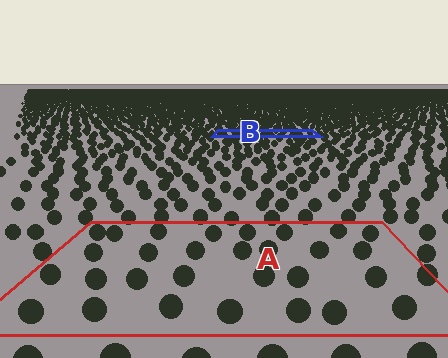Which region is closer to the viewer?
Region A is closer. The texture elements there are larger and more spread out.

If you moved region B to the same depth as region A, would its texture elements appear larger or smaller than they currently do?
They would appear larger. At a closer depth, the same texture elements are projected at a bigger on-screen size.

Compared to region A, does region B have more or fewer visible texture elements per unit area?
Region B has more texture elements per unit area — they are packed more densely because it is farther away.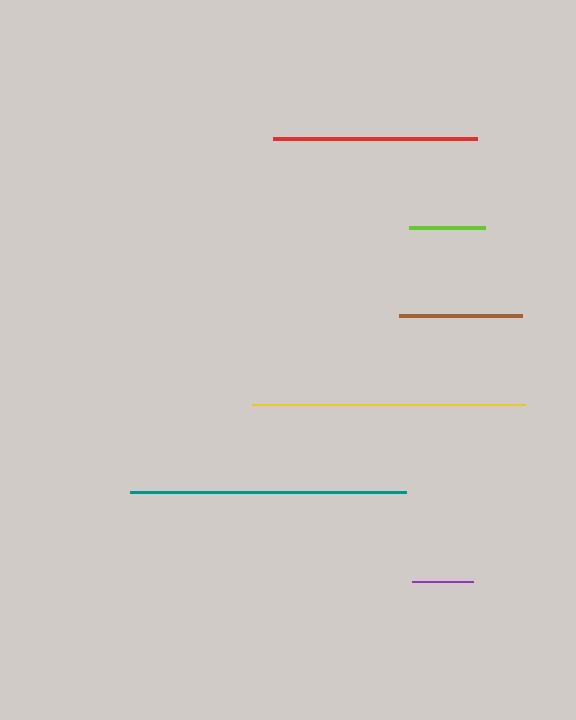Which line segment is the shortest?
The purple line is the shortest at approximately 61 pixels.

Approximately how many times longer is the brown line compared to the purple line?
The brown line is approximately 2.0 times the length of the purple line.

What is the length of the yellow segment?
The yellow segment is approximately 273 pixels long.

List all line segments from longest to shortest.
From longest to shortest: teal, yellow, red, brown, lime, purple.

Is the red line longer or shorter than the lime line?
The red line is longer than the lime line.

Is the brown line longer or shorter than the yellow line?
The yellow line is longer than the brown line.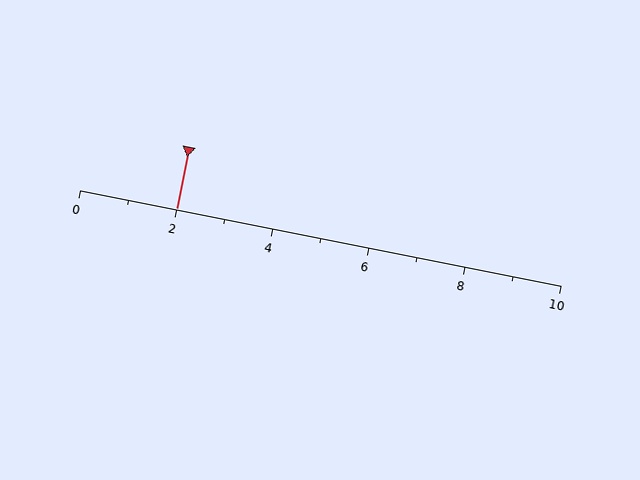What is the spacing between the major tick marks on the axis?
The major ticks are spaced 2 apart.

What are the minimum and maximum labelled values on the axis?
The axis runs from 0 to 10.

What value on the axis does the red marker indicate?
The marker indicates approximately 2.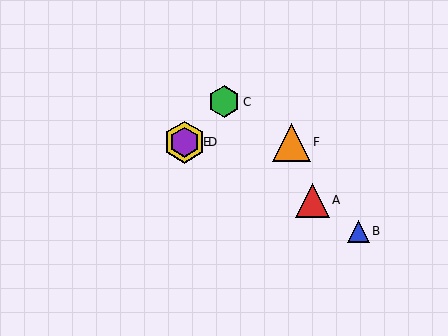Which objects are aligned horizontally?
Objects D, E, F are aligned horizontally.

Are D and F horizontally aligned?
Yes, both are at y≈142.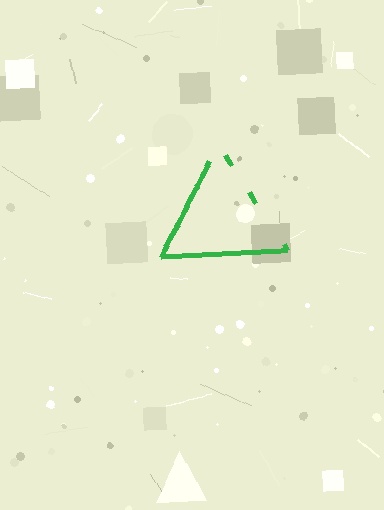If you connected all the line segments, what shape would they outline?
They would outline a triangle.